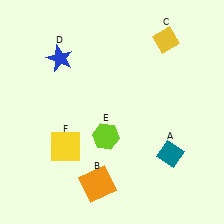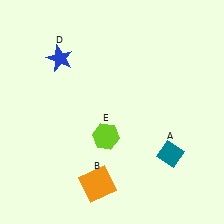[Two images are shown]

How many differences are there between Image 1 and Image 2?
There are 2 differences between the two images.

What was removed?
The yellow diamond (C), the yellow square (F) were removed in Image 2.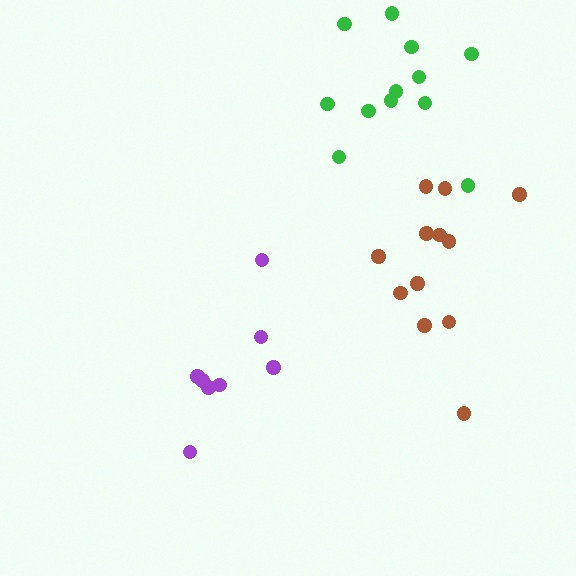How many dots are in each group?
Group 1: 12 dots, Group 2: 8 dots, Group 3: 12 dots (32 total).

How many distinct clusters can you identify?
There are 3 distinct clusters.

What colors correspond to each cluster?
The clusters are colored: green, purple, brown.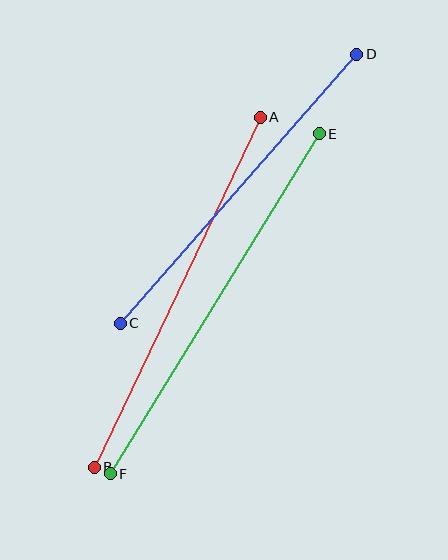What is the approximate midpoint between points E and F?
The midpoint is at approximately (215, 304) pixels.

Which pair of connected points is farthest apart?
Points E and F are farthest apart.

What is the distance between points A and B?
The distance is approximately 387 pixels.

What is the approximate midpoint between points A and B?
The midpoint is at approximately (177, 292) pixels.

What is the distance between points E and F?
The distance is approximately 399 pixels.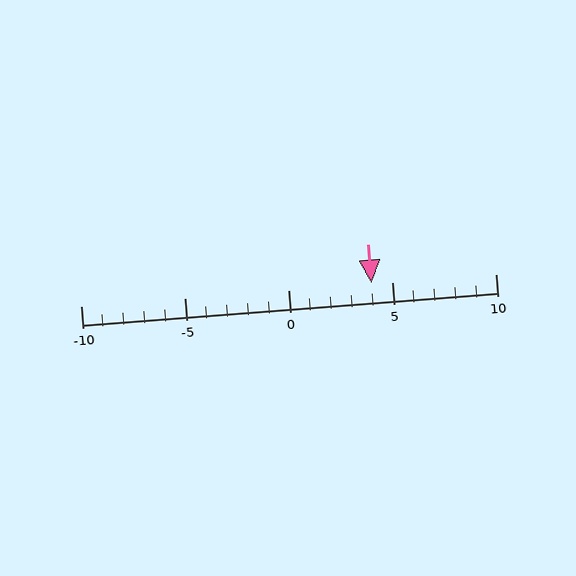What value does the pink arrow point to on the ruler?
The pink arrow points to approximately 4.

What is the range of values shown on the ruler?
The ruler shows values from -10 to 10.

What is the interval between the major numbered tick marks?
The major tick marks are spaced 5 units apart.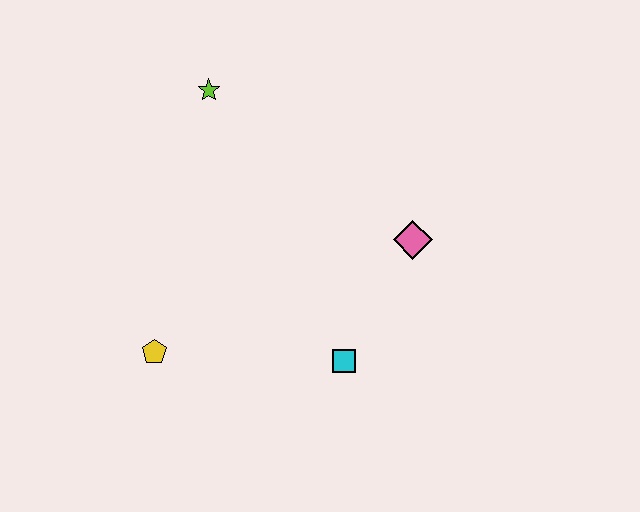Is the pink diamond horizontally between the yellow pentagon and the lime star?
No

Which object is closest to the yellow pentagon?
The cyan square is closest to the yellow pentagon.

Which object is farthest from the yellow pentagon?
The pink diamond is farthest from the yellow pentagon.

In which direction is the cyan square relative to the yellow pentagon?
The cyan square is to the right of the yellow pentagon.